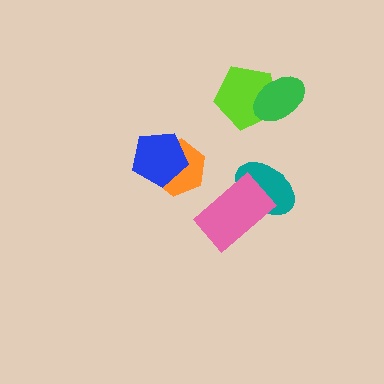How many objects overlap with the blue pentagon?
1 object overlaps with the blue pentagon.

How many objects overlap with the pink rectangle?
1 object overlaps with the pink rectangle.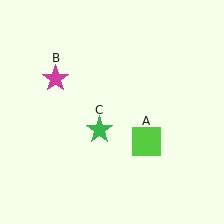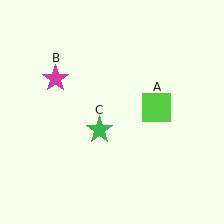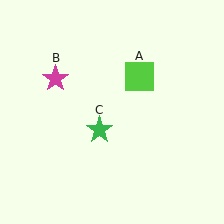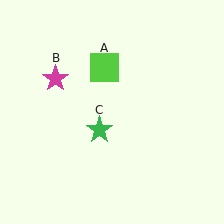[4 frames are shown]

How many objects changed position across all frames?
1 object changed position: lime square (object A).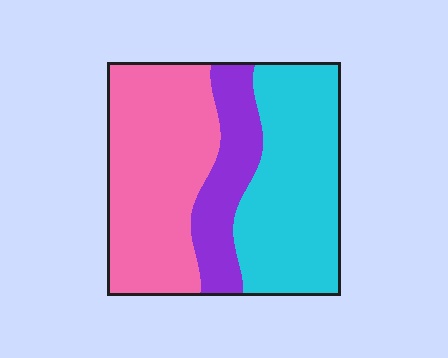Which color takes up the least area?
Purple, at roughly 20%.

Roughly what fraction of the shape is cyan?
Cyan covers about 40% of the shape.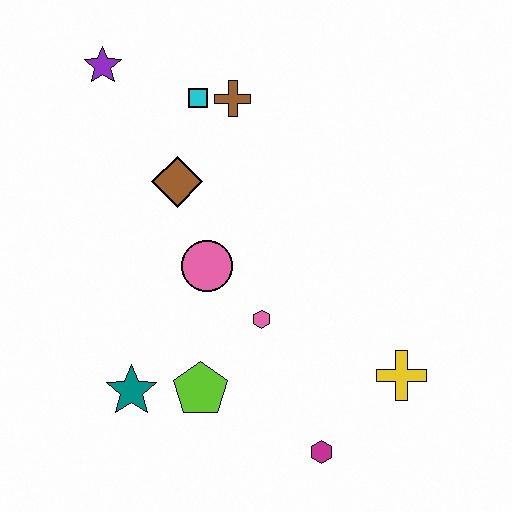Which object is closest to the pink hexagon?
The pink circle is closest to the pink hexagon.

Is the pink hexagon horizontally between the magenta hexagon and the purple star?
Yes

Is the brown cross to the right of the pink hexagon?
No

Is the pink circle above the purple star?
No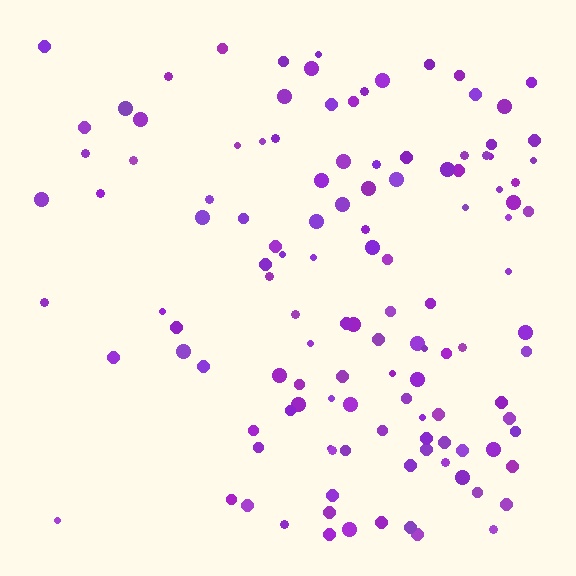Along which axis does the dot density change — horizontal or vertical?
Horizontal.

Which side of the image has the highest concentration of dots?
The right.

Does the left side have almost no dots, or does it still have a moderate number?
Still a moderate number, just noticeably fewer than the right.